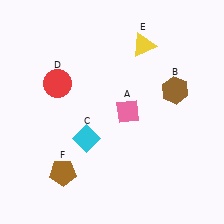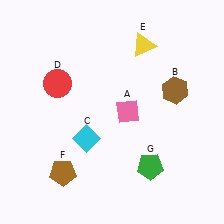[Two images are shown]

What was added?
A green pentagon (G) was added in Image 2.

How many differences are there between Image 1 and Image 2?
There is 1 difference between the two images.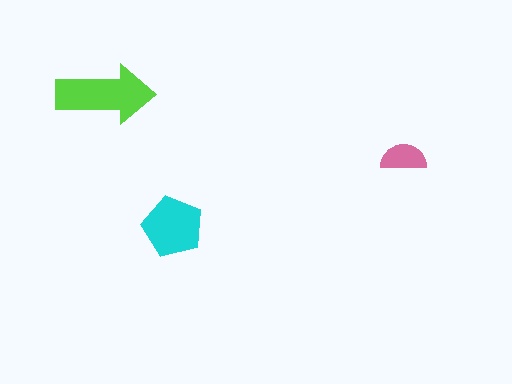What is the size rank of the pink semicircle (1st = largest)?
3rd.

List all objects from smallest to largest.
The pink semicircle, the cyan pentagon, the lime arrow.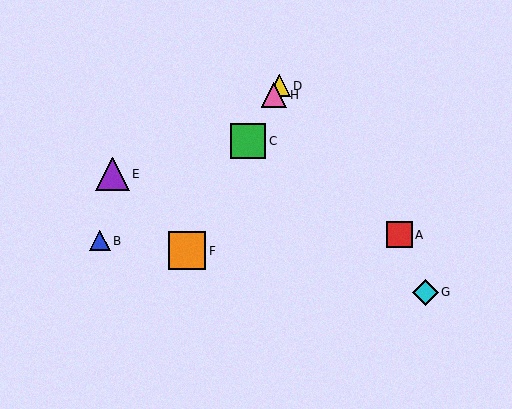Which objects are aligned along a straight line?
Objects C, D, F, H are aligned along a straight line.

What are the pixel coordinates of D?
Object D is at (279, 86).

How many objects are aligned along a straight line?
4 objects (C, D, F, H) are aligned along a straight line.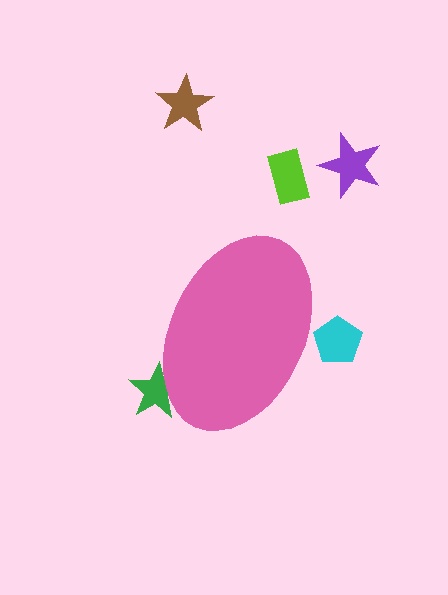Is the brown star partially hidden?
No, the brown star is fully visible.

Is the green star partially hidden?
Yes, the green star is partially hidden behind the pink ellipse.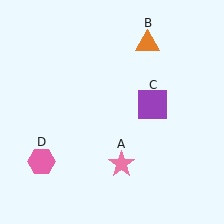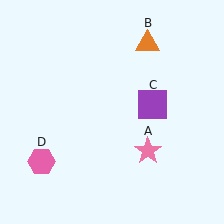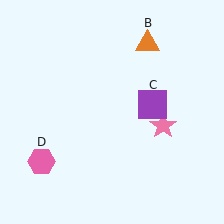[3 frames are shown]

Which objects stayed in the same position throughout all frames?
Orange triangle (object B) and purple square (object C) and pink hexagon (object D) remained stationary.